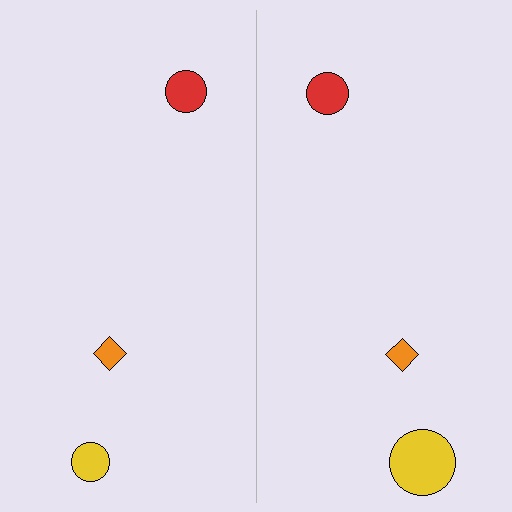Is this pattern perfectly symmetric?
No, the pattern is not perfectly symmetric. The yellow circle on the right side has a different size than its mirror counterpart.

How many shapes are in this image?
There are 6 shapes in this image.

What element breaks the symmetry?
The yellow circle on the right side has a different size than its mirror counterpart.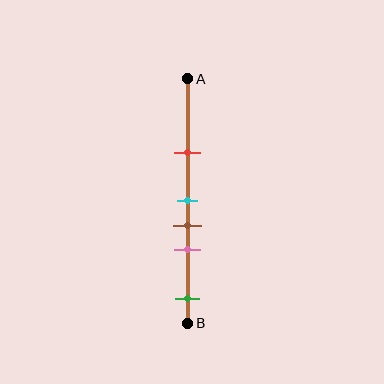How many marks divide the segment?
There are 5 marks dividing the segment.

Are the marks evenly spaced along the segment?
No, the marks are not evenly spaced.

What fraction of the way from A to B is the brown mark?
The brown mark is approximately 60% (0.6) of the way from A to B.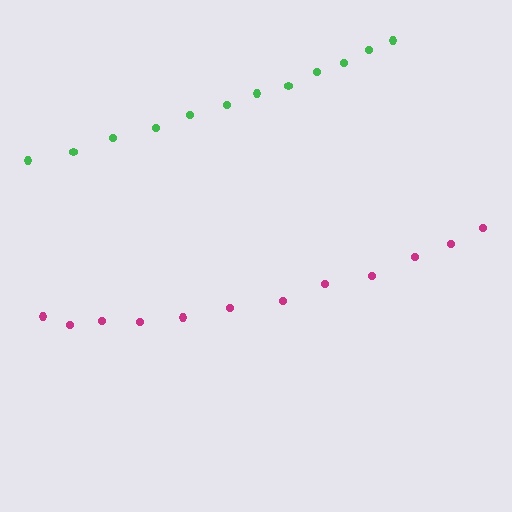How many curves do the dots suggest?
There are 2 distinct paths.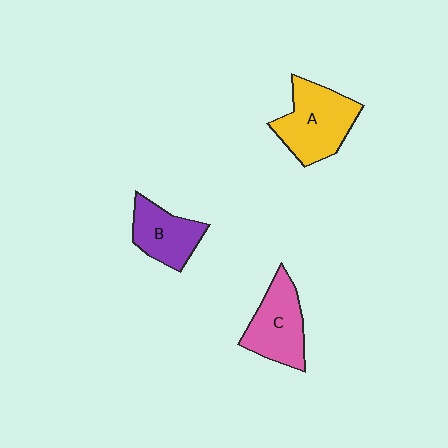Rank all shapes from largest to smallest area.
From largest to smallest: A (yellow), C (pink), B (purple).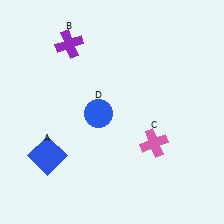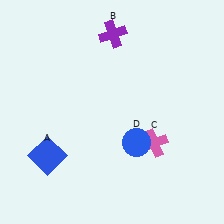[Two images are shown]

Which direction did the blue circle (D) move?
The blue circle (D) moved right.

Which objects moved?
The objects that moved are: the purple cross (B), the blue circle (D).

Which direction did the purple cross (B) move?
The purple cross (B) moved right.